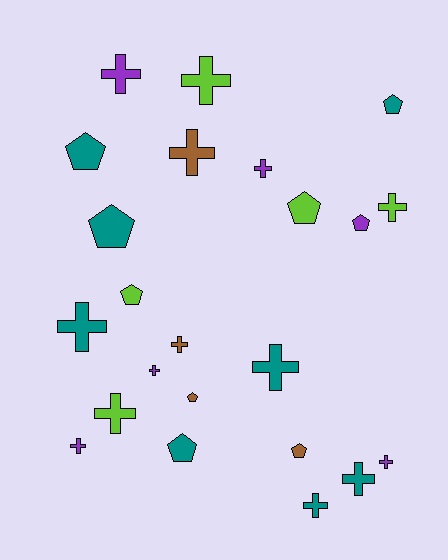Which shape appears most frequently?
Cross, with 14 objects.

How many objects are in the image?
There are 23 objects.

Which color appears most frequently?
Teal, with 8 objects.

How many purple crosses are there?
There are 5 purple crosses.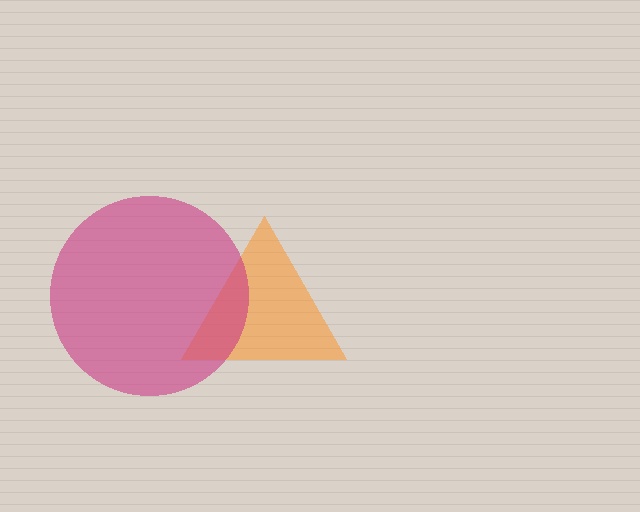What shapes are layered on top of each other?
The layered shapes are: an orange triangle, a magenta circle.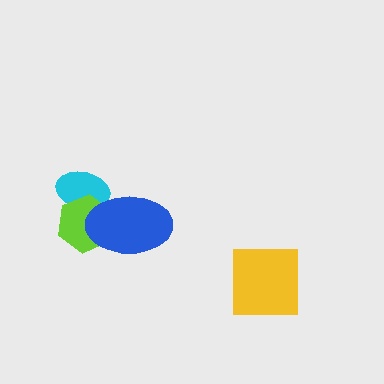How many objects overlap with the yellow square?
0 objects overlap with the yellow square.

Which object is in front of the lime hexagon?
The blue ellipse is in front of the lime hexagon.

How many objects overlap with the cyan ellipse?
2 objects overlap with the cyan ellipse.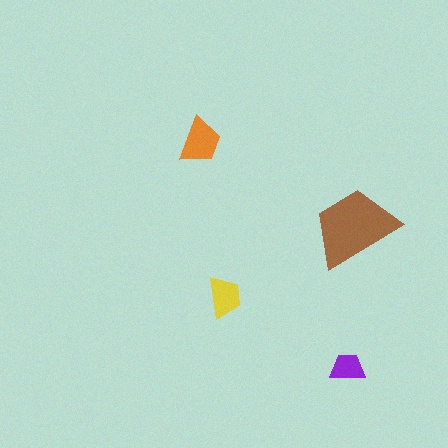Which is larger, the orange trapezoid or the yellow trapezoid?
The orange one.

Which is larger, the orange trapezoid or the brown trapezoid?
The brown one.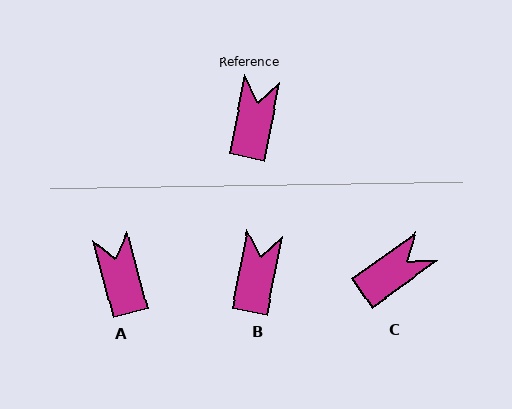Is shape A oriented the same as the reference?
No, it is off by about 26 degrees.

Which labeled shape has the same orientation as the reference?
B.